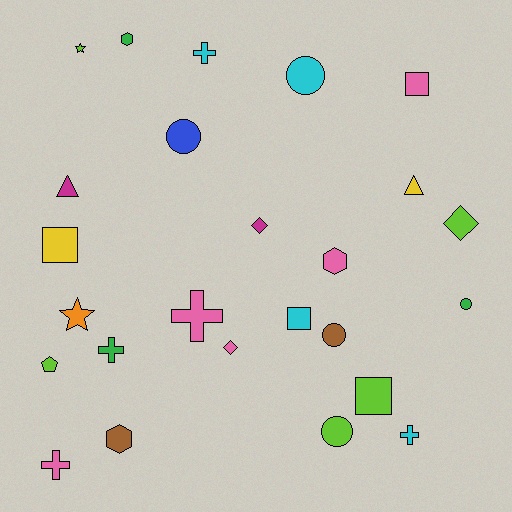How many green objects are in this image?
There are 3 green objects.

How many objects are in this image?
There are 25 objects.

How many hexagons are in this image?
There are 3 hexagons.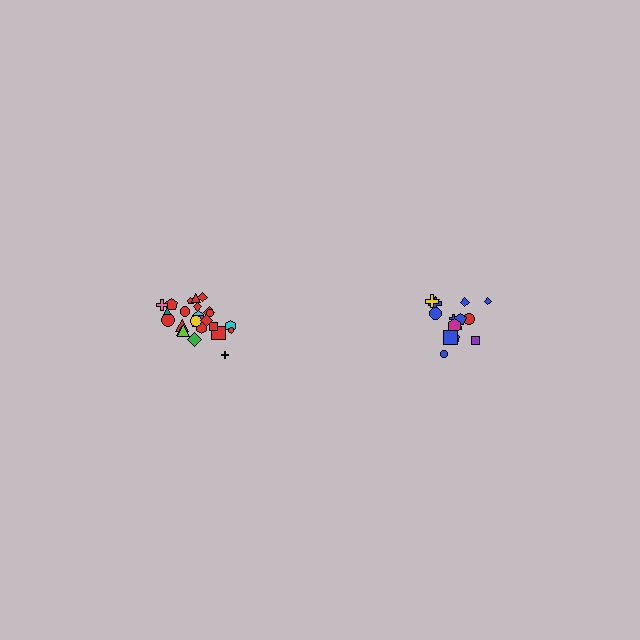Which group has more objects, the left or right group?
The left group.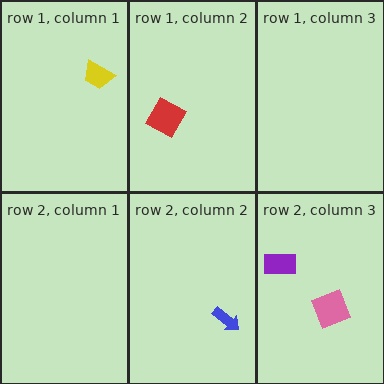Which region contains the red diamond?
The row 1, column 2 region.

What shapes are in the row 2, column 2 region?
The blue arrow.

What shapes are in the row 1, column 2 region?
The red diamond.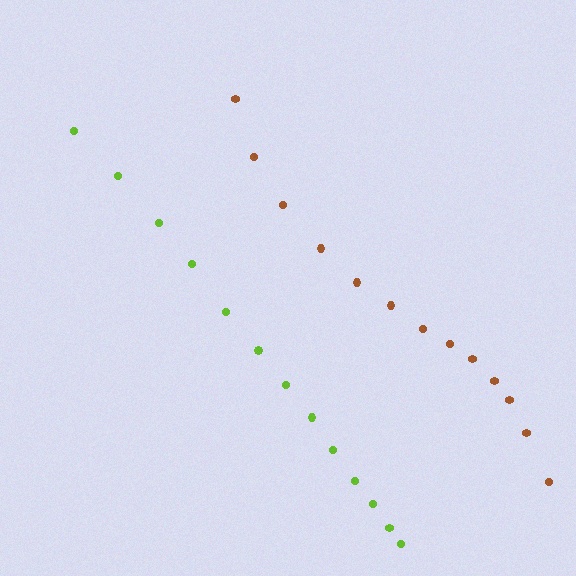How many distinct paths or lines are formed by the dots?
There are 2 distinct paths.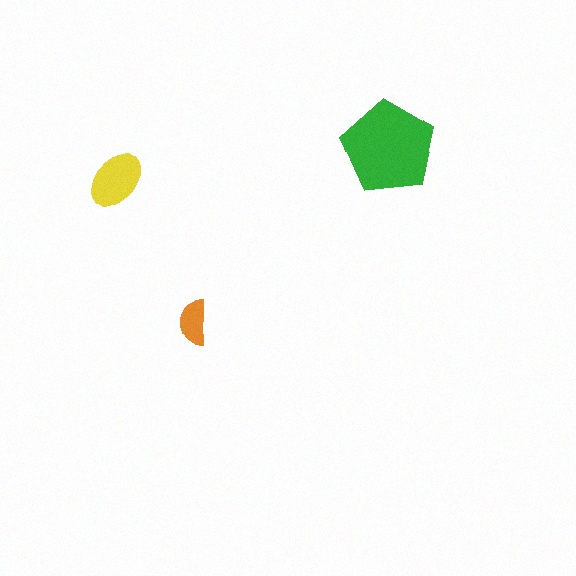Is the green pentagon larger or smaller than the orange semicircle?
Larger.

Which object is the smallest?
The orange semicircle.